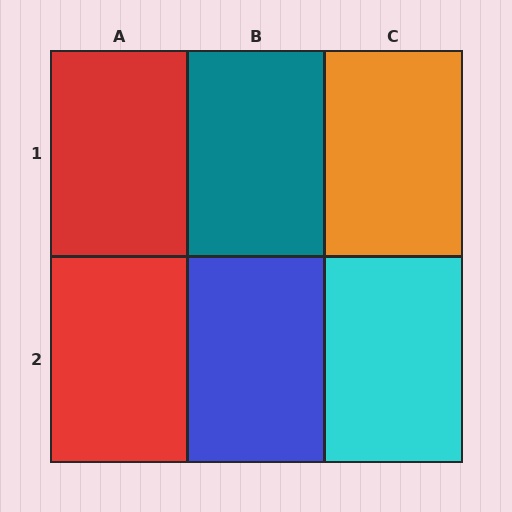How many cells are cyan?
1 cell is cyan.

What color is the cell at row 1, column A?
Red.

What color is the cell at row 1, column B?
Teal.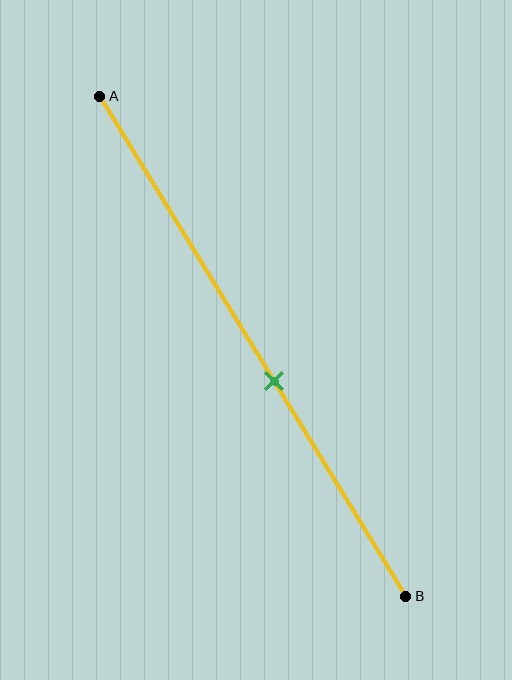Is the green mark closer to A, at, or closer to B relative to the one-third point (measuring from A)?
The green mark is closer to point B than the one-third point of segment AB.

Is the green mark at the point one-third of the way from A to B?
No, the mark is at about 55% from A, not at the 33% one-third point.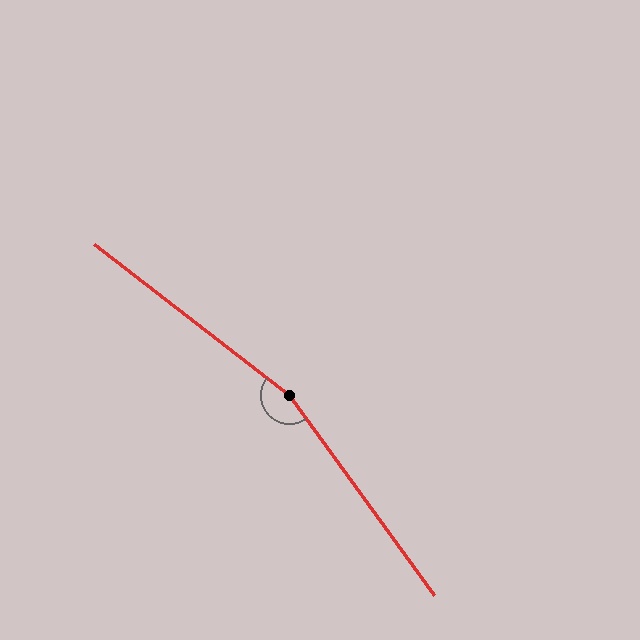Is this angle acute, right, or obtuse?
It is obtuse.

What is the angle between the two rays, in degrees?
Approximately 164 degrees.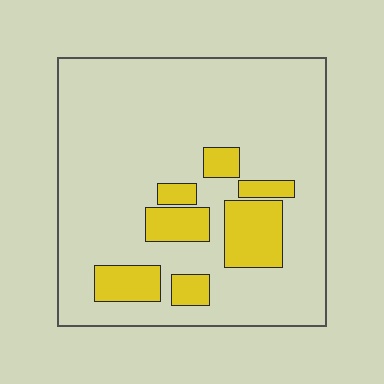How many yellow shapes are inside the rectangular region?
7.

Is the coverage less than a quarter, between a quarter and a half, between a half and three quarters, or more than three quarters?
Less than a quarter.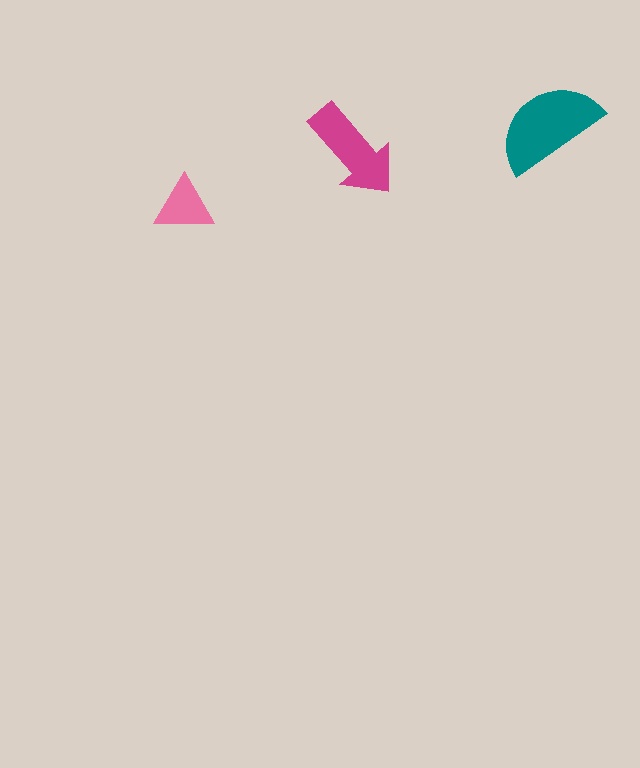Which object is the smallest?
The pink triangle.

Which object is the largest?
The teal semicircle.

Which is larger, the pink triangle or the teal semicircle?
The teal semicircle.